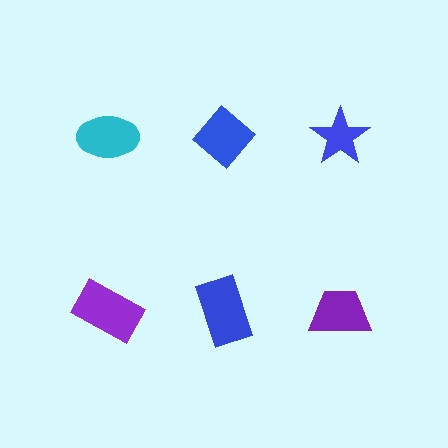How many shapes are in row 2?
3 shapes.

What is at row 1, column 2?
A blue diamond.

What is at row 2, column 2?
A blue rectangle.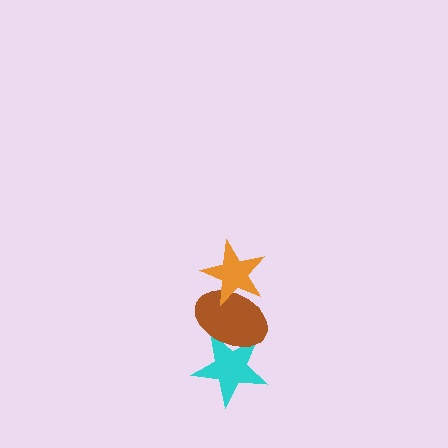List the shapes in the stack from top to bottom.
From top to bottom: the orange star, the brown ellipse, the cyan star.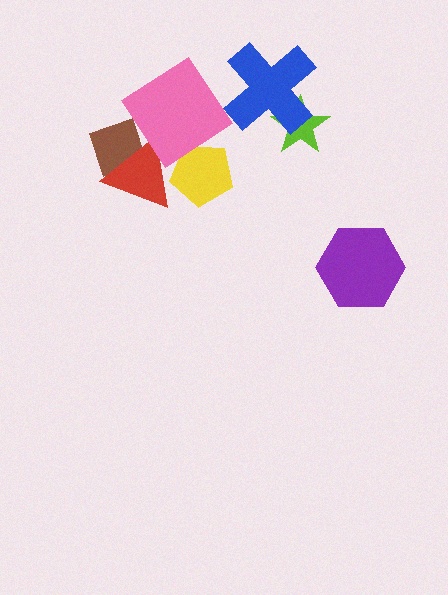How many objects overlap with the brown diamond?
1 object overlaps with the brown diamond.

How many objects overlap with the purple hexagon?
0 objects overlap with the purple hexagon.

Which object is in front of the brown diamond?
The red triangle is in front of the brown diamond.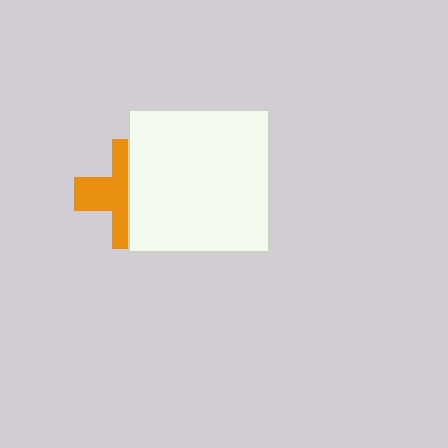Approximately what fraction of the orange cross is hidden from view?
Roughly 52% of the orange cross is hidden behind the white rectangle.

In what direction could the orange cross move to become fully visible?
The orange cross could move left. That would shift it out from behind the white rectangle entirely.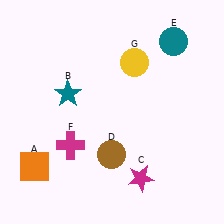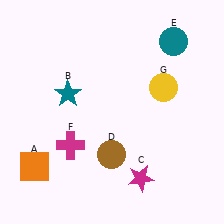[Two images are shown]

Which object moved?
The yellow circle (G) moved right.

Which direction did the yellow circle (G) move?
The yellow circle (G) moved right.